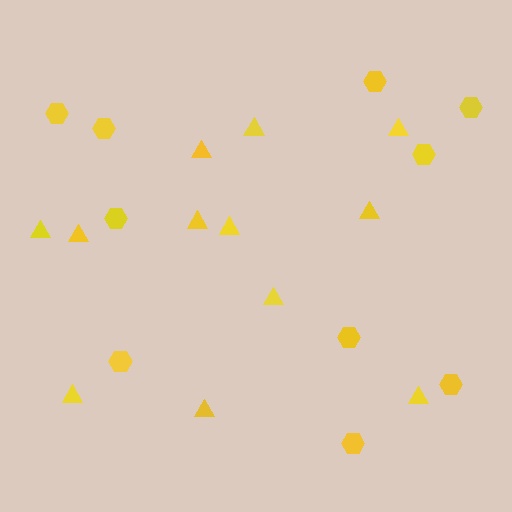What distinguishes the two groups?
There are 2 groups: one group of hexagons (10) and one group of triangles (12).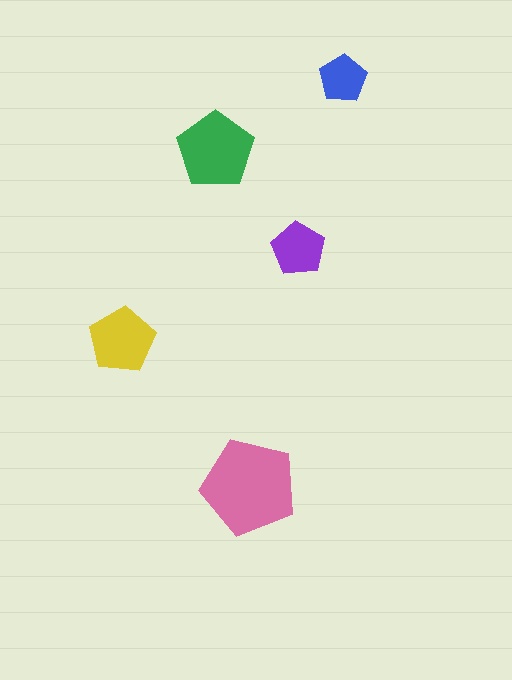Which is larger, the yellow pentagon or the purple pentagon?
The yellow one.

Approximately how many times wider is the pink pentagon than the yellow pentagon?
About 1.5 times wider.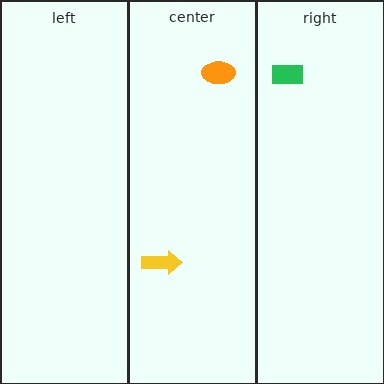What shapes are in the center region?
The orange ellipse, the yellow arrow.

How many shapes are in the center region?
2.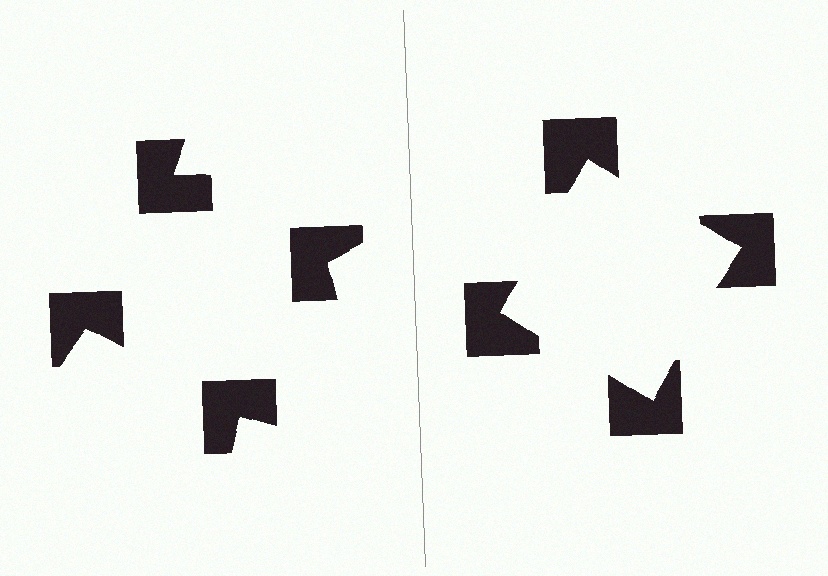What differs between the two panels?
The notched squares are positioned identically on both sides; only the wedge orientations differ. On the right they align to a square; on the left they are misaligned.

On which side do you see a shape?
An illusory square appears on the right side. On the left side the wedge cuts are rotated, so no coherent shape forms.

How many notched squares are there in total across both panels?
8 — 4 on each side.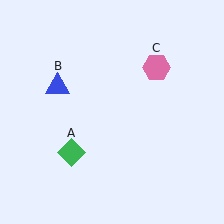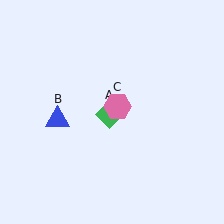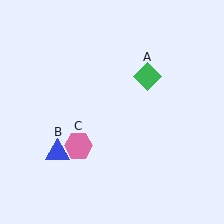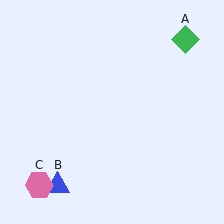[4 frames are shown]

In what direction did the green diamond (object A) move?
The green diamond (object A) moved up and to the right.